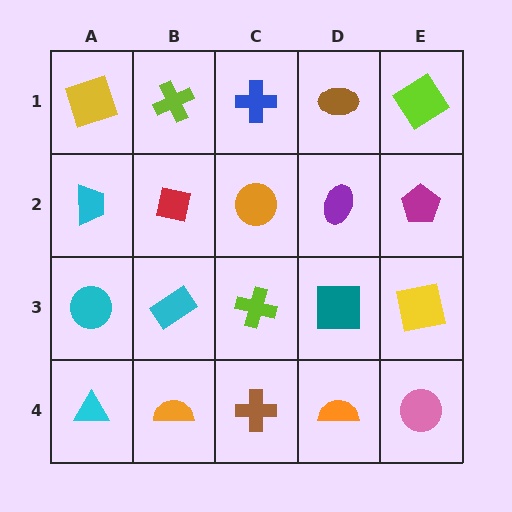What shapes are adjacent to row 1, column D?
A purple ellipse (row 2, column D), a blue cross (row 1, column C), a lime diamond (row 1, column E).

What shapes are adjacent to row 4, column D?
A teal square (row 3, column D), a brown cross (row 4, column C), a pink circle (row 4, column E).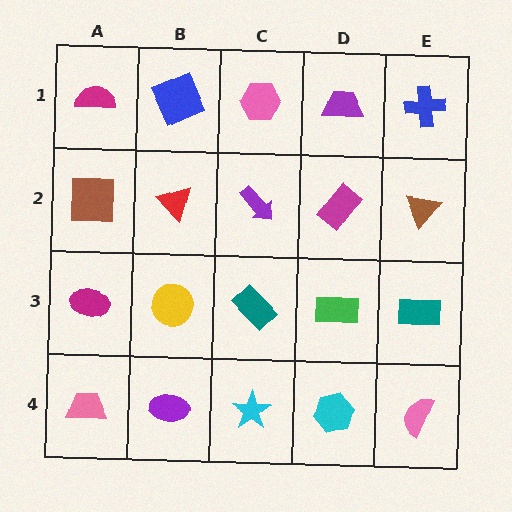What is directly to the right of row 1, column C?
A purple trapezoid.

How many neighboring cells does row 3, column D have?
4.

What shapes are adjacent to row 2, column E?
A blue cross (row 1, column E), a teal rectangle (row 3, column E), a magenta rectangle (row 2, column D).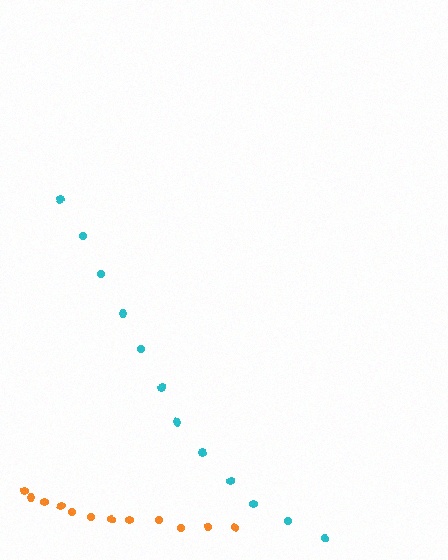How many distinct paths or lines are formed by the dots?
There are 2 distinct paths.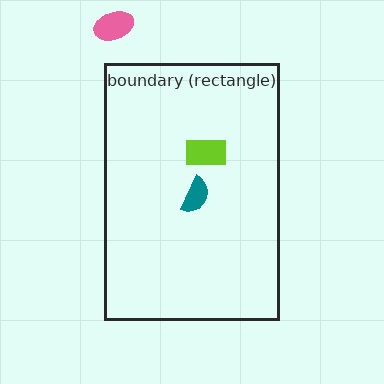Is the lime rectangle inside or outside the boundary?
Inside.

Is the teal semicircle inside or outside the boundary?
Inside.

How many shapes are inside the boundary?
2 inside, 1 outside.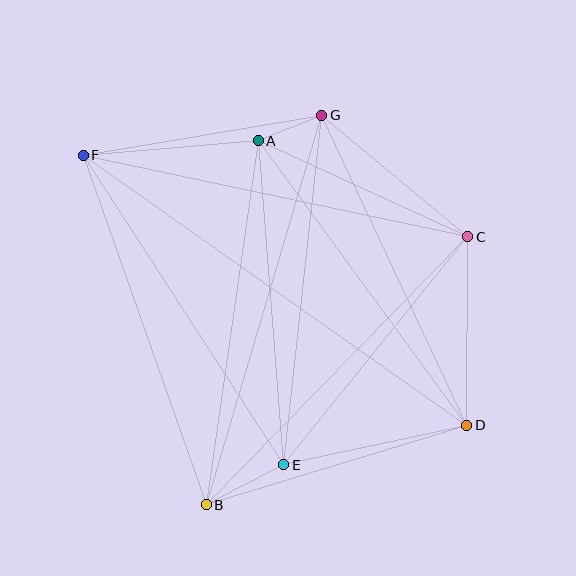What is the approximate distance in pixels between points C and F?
The distance between C and F is approximately 393 pixels.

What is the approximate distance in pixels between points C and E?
The distance between C and E is approximately 293 pixels.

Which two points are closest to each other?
Points A and G are closest to each other.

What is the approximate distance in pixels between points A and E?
The distance between A and E is approximately 325 pixels.